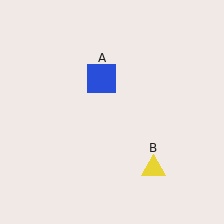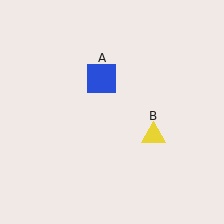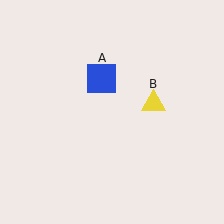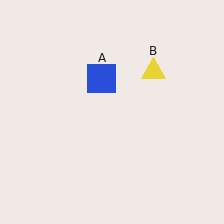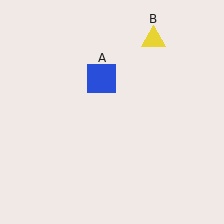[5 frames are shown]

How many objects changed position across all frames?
1 object changed position: yellow triangle (object B).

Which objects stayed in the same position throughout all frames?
Blue square (object A) remained stationary.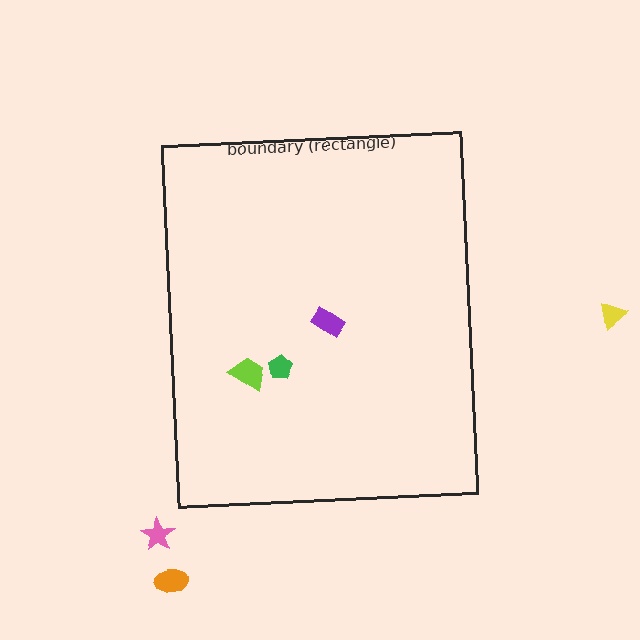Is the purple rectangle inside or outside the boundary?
Inside.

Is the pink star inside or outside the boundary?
Outside.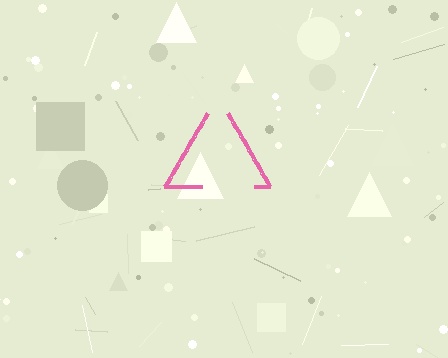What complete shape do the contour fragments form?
The contour fragments form a triangle.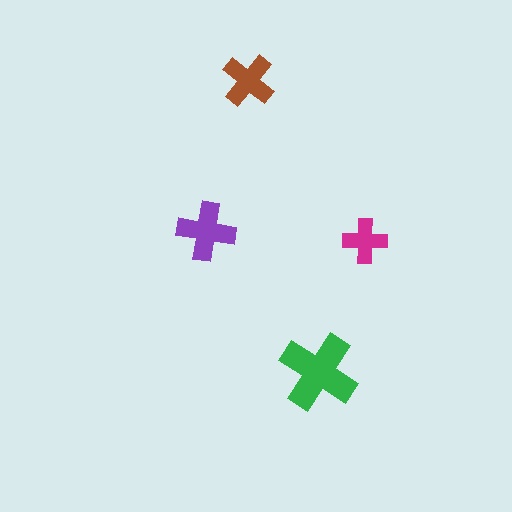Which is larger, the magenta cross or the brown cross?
The brown one.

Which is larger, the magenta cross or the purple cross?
The purple one.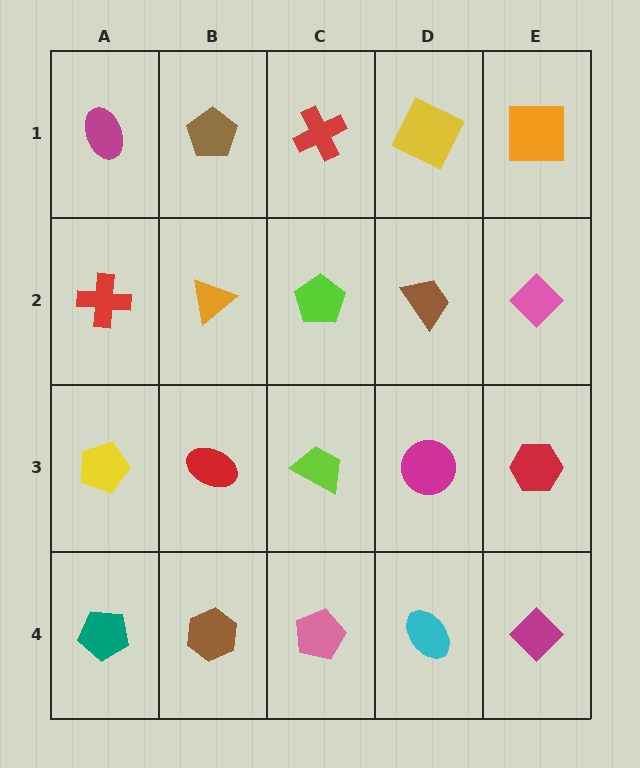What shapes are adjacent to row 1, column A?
A red cross (row 2, column A), a brown pentagon (row 1, column B).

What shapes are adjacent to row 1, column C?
A lime pentagon (row 2, column C), a brown pentagon (row 1, column B), a yellow square (row 1, column D).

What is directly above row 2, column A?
A magenta ellipse.